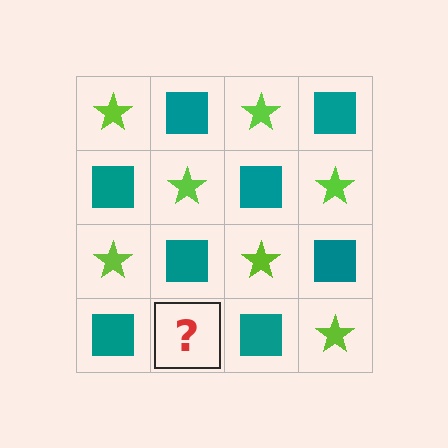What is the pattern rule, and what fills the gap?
The rule is that it alternates lime star and teal square in a checkerboard pattern. The gap should be filled with a lime star.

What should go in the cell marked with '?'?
The missing cell should contain a lime star.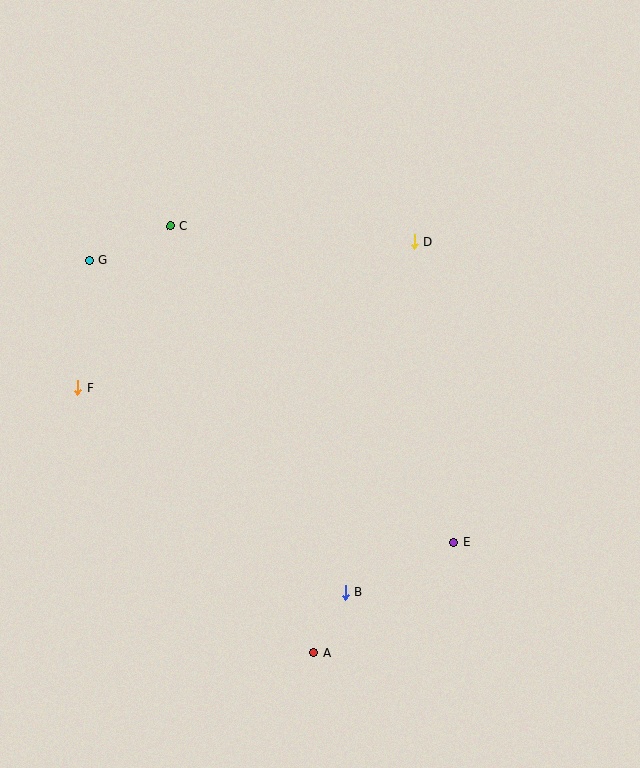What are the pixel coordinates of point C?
Point C is at (171, 226).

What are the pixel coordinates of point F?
Point F is at (78, 388).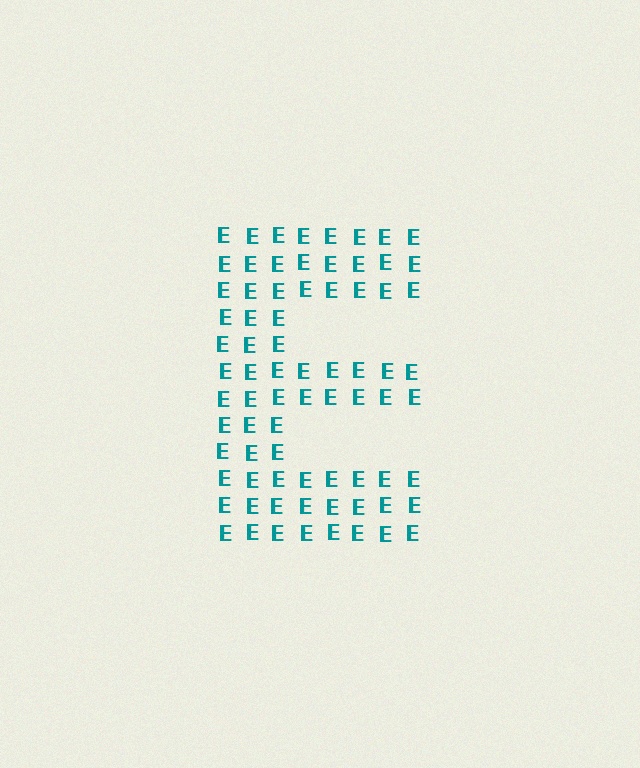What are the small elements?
The small elements are letter E's.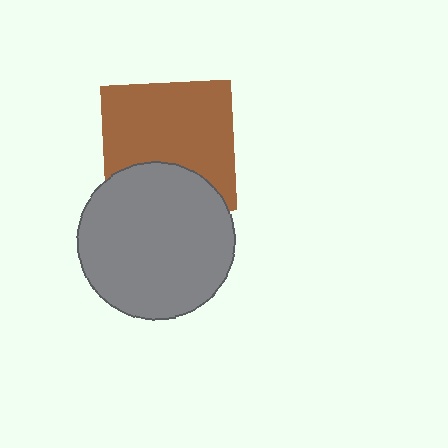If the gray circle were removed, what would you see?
You would see the complete brown square.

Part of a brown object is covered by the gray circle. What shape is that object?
It is a square.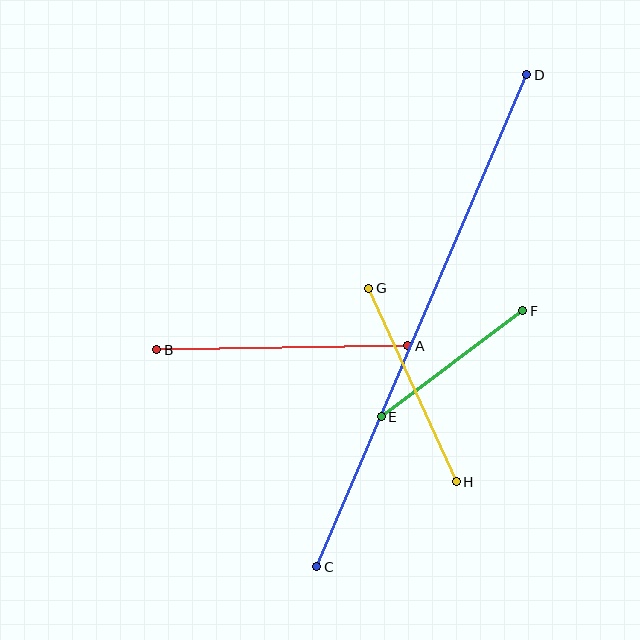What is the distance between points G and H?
The distance is approximately 212 pixels.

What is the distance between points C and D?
The distance is approximately 535 pixels.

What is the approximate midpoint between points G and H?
The midpoint is at approximately (412, 385) pixels.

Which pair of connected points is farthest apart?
Points C and D are farthest apart.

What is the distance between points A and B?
The distance is approximately 251 pixels.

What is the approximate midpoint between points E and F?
The midpoint is at approximately (452, 364) pixels.